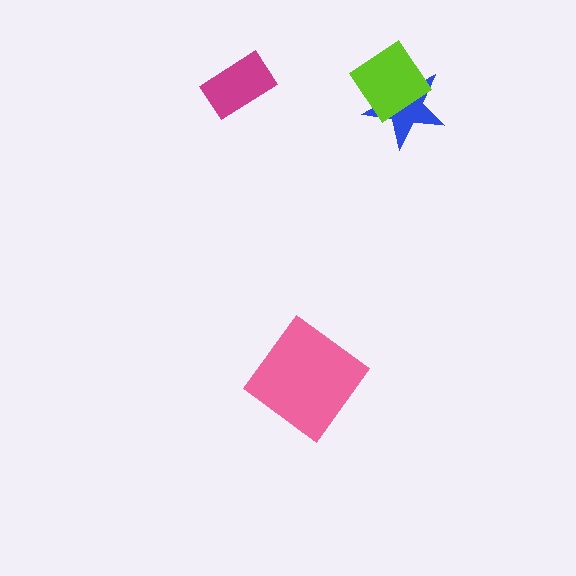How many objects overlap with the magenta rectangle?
0 objects overlap with the magenta rectangle.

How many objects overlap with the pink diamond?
0 objects overlap with the pink diamond.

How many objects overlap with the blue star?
1 object overlaps with the blue star.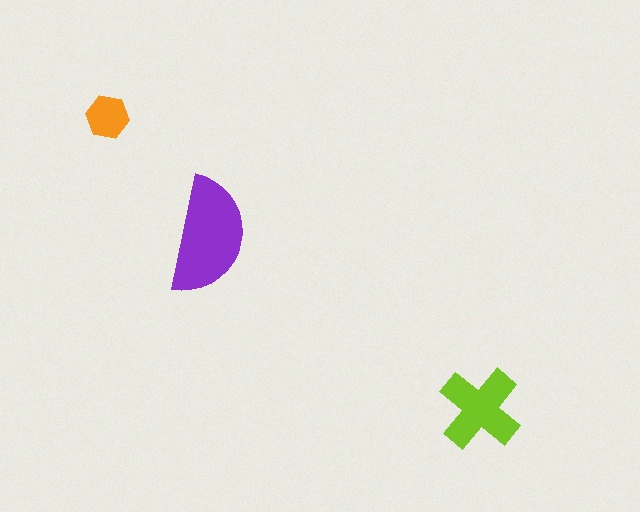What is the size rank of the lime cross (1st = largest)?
2nd.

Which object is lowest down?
The lime cross is bottommost.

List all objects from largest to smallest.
The purple semicircle, the lime cross, the orange hexagon.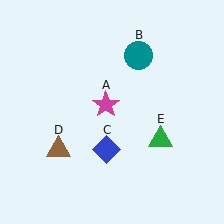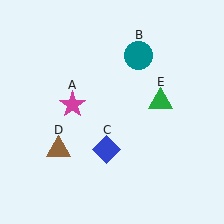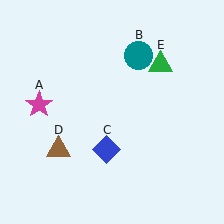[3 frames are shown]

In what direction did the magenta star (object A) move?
The magenta star (object A) moved left.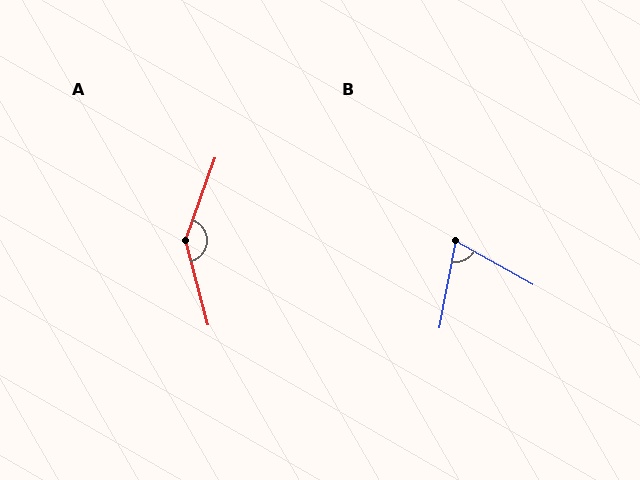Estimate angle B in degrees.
Approximately 71 degrees.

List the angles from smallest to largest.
B (71°), A (145°).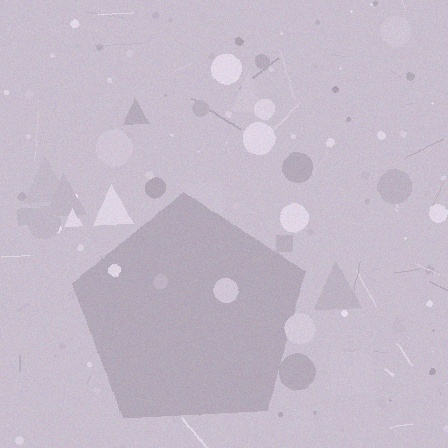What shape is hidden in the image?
A pentagon is hidden in the image.